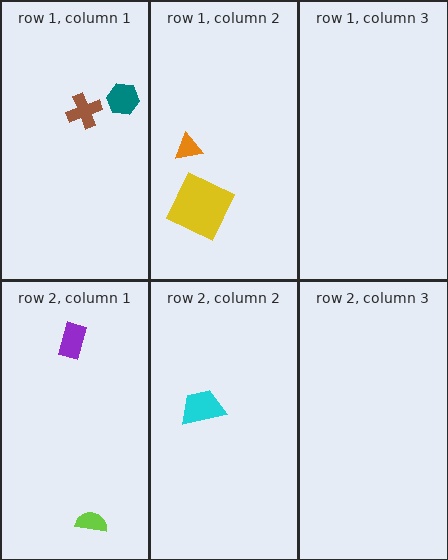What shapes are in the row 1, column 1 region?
The brown cross, the teal hexagon.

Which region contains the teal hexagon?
The row 1, column 1 region.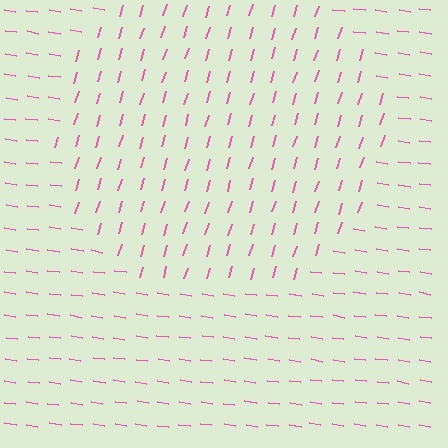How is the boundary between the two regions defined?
The boundary is defined purely by a change in line orientation (approximately 82 degrees difference). All lines are the same color and thickness.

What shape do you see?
I see a circle.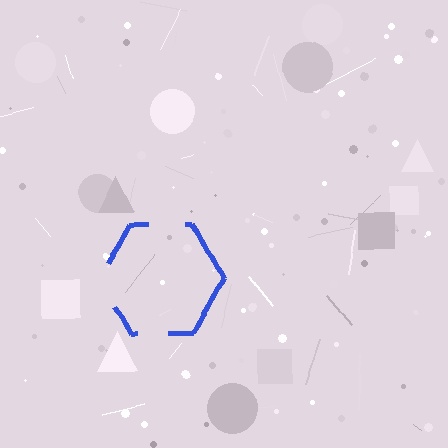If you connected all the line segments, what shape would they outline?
They would outline a hexagon.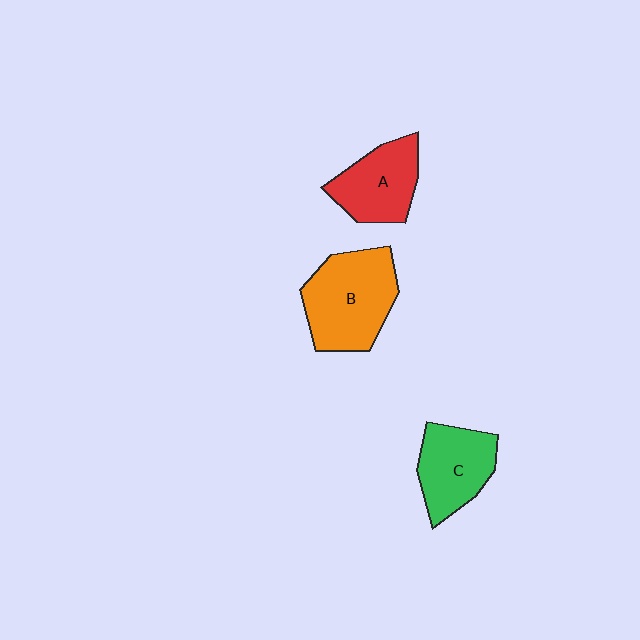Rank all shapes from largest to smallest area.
From largest to smallest: B (orange), C (green), A (red).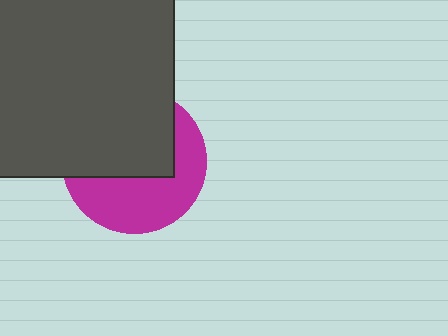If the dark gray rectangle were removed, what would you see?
You would see the complete magenta circle.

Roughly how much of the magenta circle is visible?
About half of it is visible (roughly 47%).